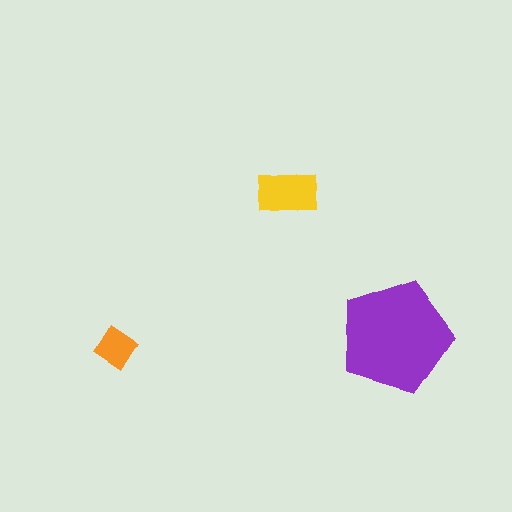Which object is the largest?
The purple pentagon.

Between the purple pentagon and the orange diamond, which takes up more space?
The purple pentagon.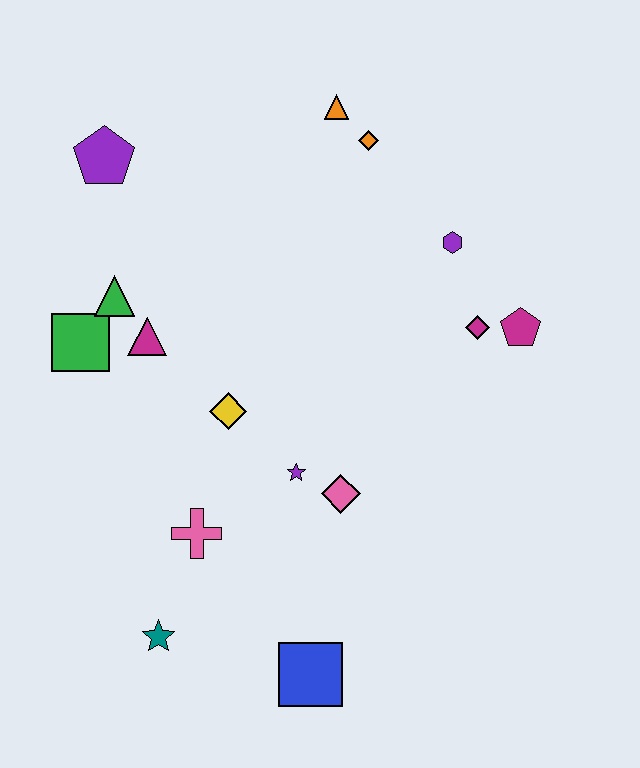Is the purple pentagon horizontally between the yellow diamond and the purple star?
No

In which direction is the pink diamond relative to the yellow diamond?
The pink diamond is to the right of the yellow diamond.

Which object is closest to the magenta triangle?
The green triangle is closest to the magenta triangle.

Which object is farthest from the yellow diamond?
The orange triangle is farthest from the yellow diamond.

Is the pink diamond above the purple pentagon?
No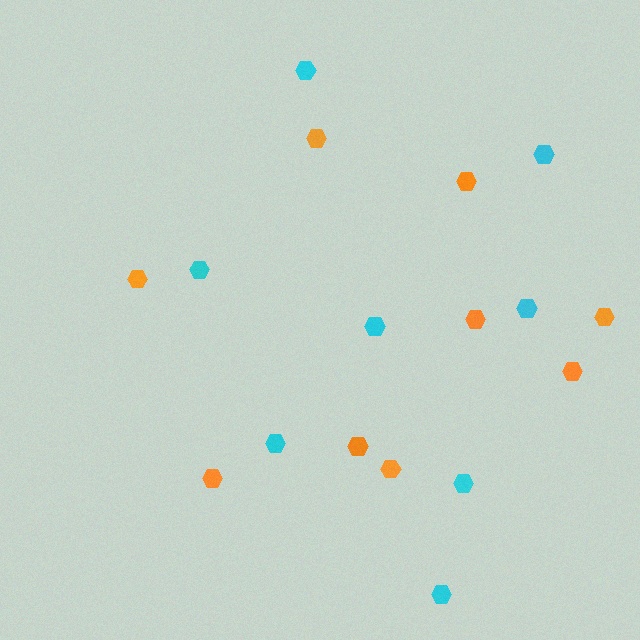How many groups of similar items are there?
There are 2 groups: one group of cyan hexagons (8) and one group of orange hexagons (9).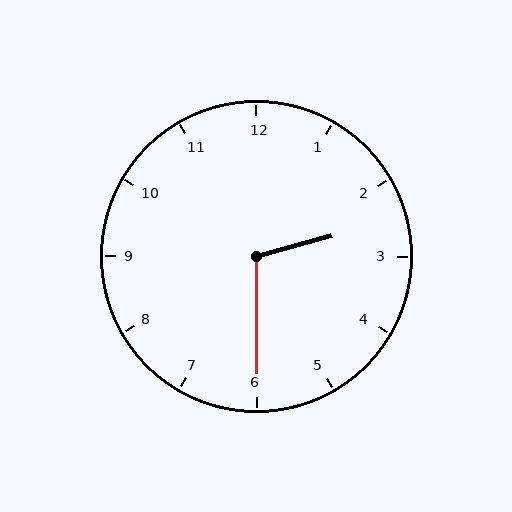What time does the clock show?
2:30.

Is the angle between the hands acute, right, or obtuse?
It is obtuse.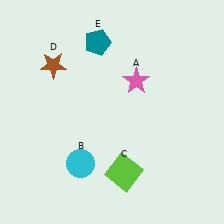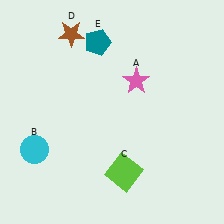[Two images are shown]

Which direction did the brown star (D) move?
The brown star (D) moved up.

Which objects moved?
The objects that moved are: the cyan circle (B), the brown star (D).